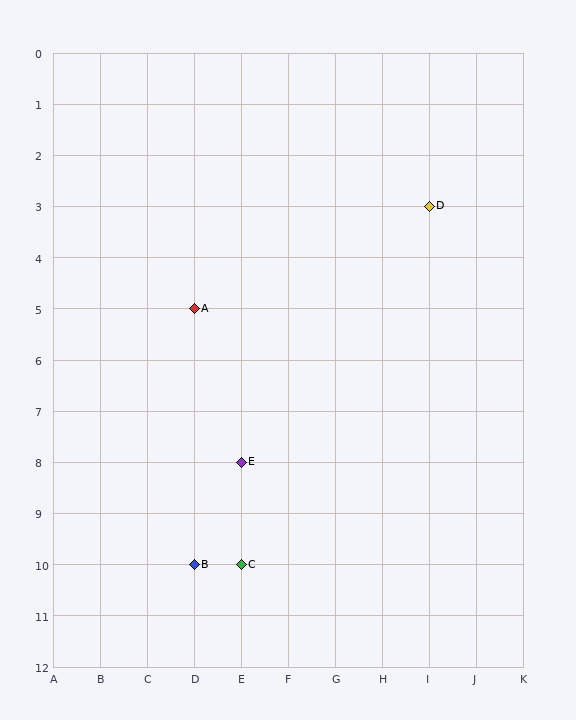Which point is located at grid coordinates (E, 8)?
Point E is at (E, 8).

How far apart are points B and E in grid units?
Points B and E are 1 column and 2 rows apart (about 2.2 grid units diagonally).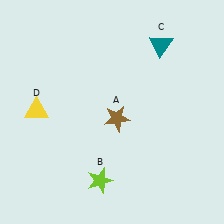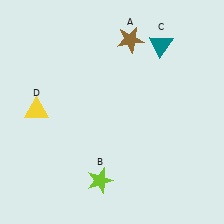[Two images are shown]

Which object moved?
The brown star (A) moved up.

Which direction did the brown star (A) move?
The brown star (A) moved up.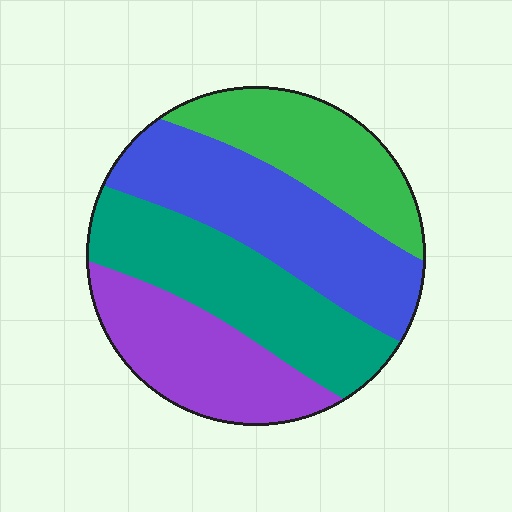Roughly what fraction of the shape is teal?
Teal covers roughly 25% of the shape.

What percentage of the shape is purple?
Purple covers 22% of the shape.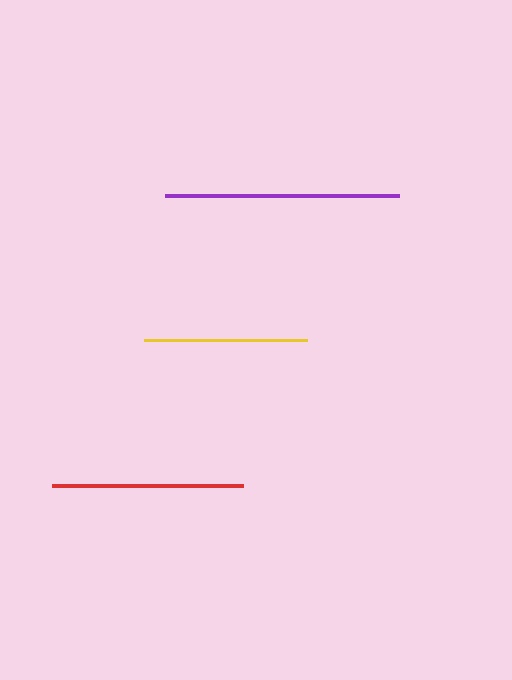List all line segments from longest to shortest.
From longest to shortest: purple, red, yellow.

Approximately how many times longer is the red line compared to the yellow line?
The red line is approximately 1.2 times the length of the yellow line.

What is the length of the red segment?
The red segment is approximately 191 pixels long.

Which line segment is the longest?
The purple line is the longest at approximately 234 pixels.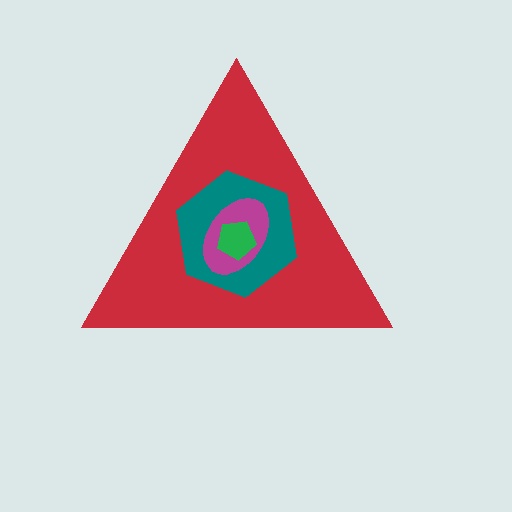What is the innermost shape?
The green pentagon.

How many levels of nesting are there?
4.